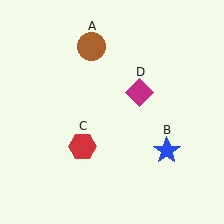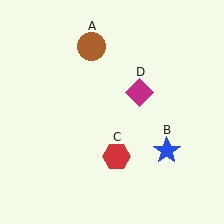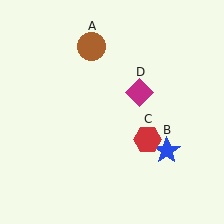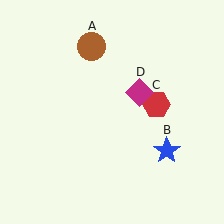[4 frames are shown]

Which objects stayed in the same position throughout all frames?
Brown circle (object A) and blue star (object B) and magenta diamond (object D) remained stationary.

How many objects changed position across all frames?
1 object changed position: red hexagon (object C).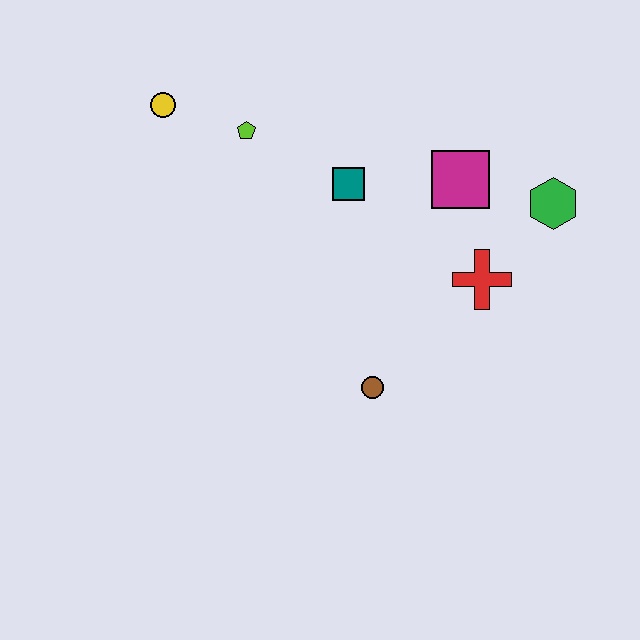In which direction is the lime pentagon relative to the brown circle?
The lime pentagon is above the brown circle.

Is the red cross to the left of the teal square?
No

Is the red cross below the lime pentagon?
Yes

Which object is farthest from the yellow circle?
The green hexagon is farthest from the yellow circle.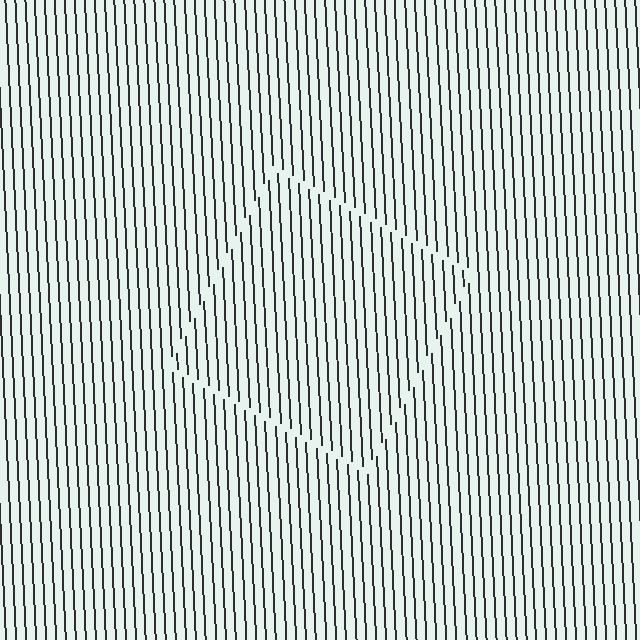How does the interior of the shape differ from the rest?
The interior of the shape contains the same grating, shifted by half a period — the contour is defined by the phase discontinuity where line-ends from the inner and outer gratings abut.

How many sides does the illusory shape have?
4 sides — the line-ends trace a square.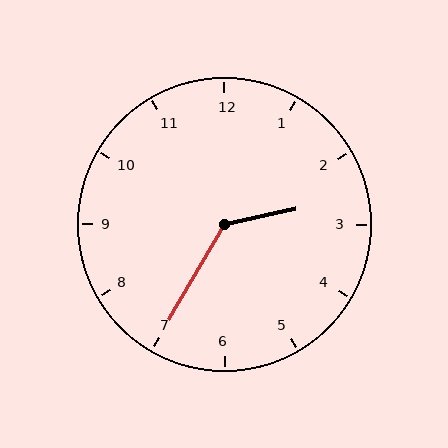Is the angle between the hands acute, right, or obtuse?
It is obtuse.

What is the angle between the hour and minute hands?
Approximately 132 degrees.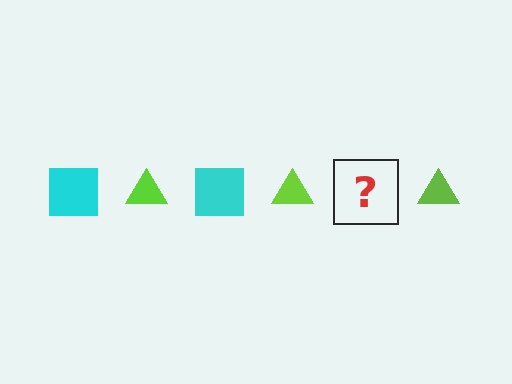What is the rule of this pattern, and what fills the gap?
The rule is that the pattern alternates between cyan square and lime triangle. The gap should be filled with a cyan square.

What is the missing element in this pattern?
The missing element is a cyan square.